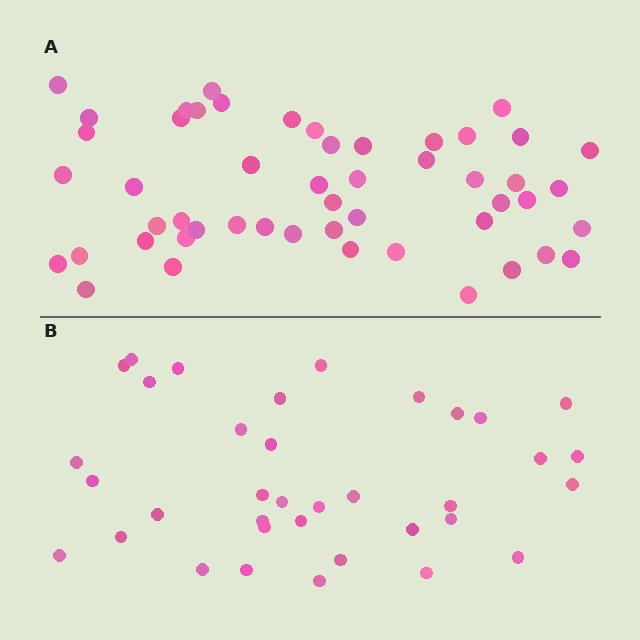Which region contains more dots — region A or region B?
Region A (the top region) has more dots.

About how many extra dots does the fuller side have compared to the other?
Region A has approximately 15 more dots than region B.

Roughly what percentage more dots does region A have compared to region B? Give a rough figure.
About 40% more.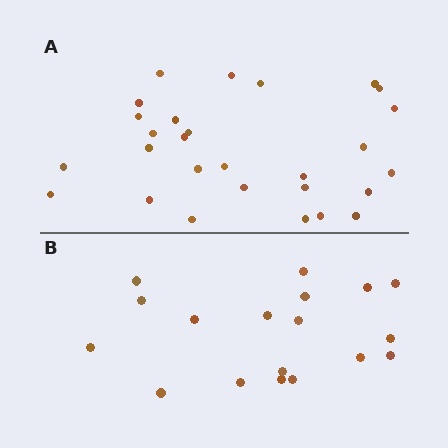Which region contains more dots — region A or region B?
Region A (the top region) has more dots.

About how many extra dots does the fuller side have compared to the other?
Region A has roughly 10 or so more dots than region B.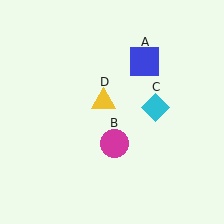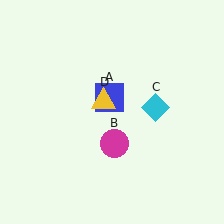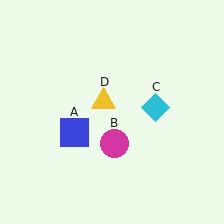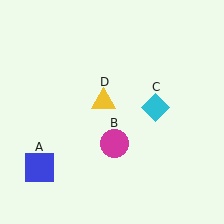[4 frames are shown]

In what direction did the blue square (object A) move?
The blue square (object A) moved down and to the left.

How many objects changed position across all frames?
1 object changed position: blue square (object A).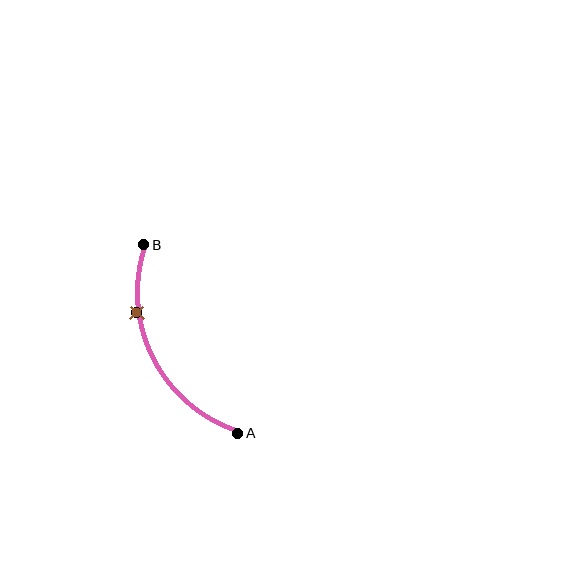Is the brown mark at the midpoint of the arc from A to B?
No. The brown mark lies on the arc but is closer to endpoint B. The arc midpoint would be at the point on the curve equidistant along the arc from both A and B.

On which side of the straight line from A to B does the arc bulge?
The arc bulges to the left of the straight line connecting A and B.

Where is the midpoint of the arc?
The arc midpoint is the point on the curve farthest from the straight line joining A and B. It sits to the left of that line.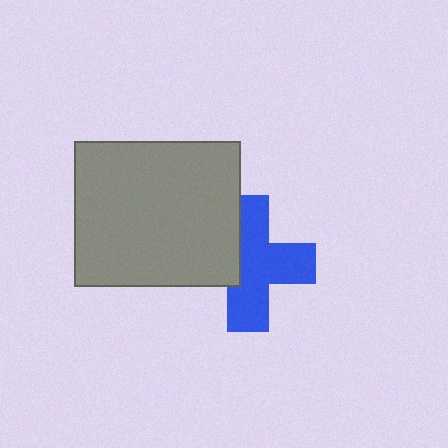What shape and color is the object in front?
The object in front is a gray rectangle.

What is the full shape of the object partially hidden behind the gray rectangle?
The partially hidden object is a blue cross.